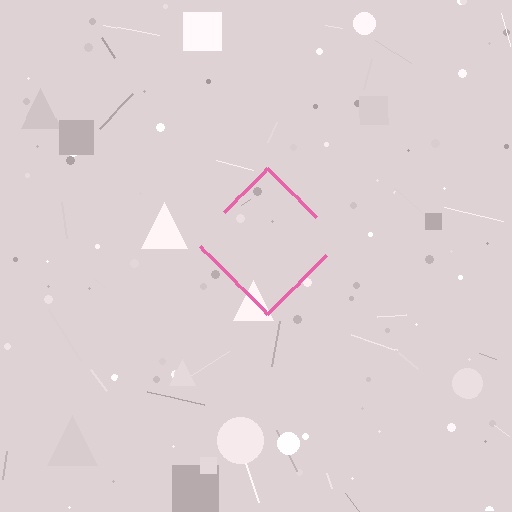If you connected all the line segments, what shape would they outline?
They would outline a diamond.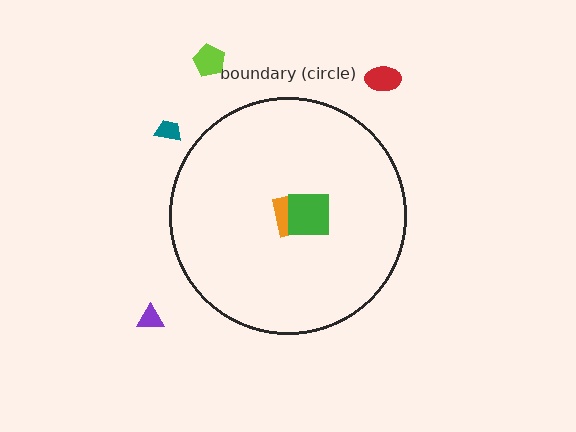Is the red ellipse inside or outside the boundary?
Outside.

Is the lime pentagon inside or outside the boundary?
Outside.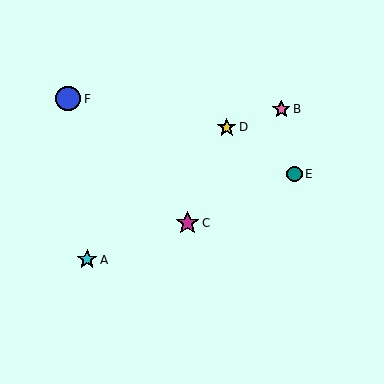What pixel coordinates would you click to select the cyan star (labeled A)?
Click at (87, 260) to select the cyan star A.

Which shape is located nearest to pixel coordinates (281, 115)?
The pink star (labeled B) at (281, 109) is nearest to that location.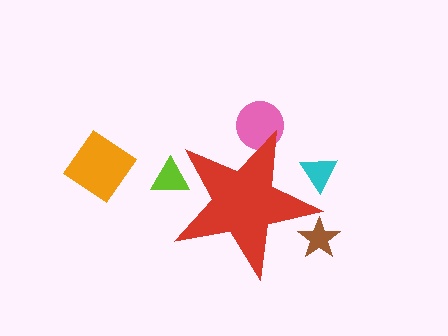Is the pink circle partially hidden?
Yes, the pink circle is partially hidden behind the red star.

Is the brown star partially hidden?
Yes, the brown star is partially hidden behind the red star.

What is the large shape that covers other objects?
A red star.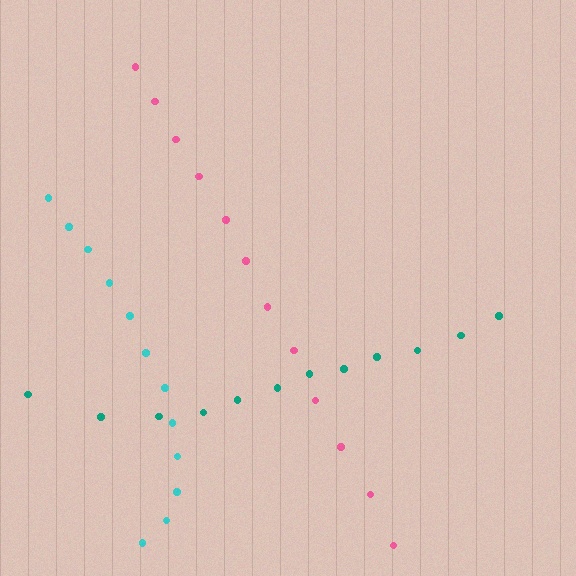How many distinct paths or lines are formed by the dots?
There are 3 distinct paths.